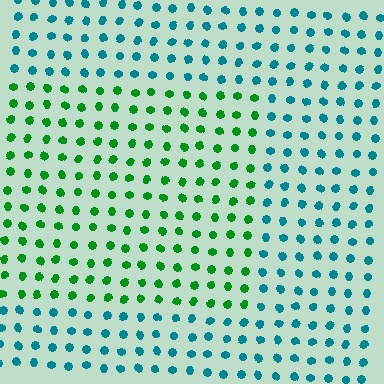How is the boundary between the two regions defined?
The boundary is defined purely by a slight shift in hue (about 55 degrees). Spacing, size, and orientation are identical on both sides.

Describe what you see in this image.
The image is filled with small teal elements in a uniform arrangement. A rectangle-shaped region is visible where the elements are tinted to a slightly different hue, forming a subtle color boundary.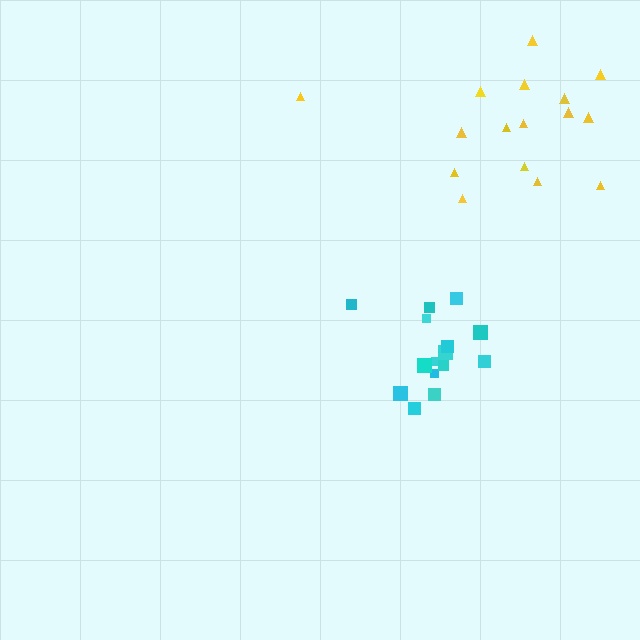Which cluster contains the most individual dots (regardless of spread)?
Yellow (16).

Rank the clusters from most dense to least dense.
cyan, yellow.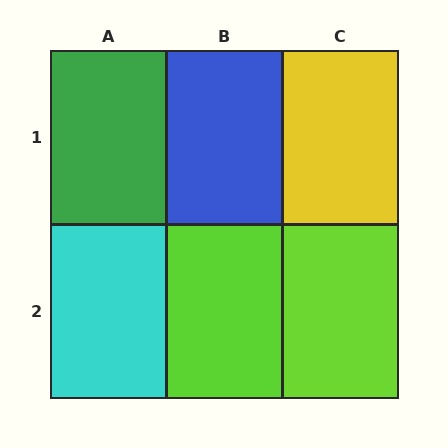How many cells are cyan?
1 cell is cyan.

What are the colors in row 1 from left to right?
Green, blue, yellow.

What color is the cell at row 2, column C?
Lime.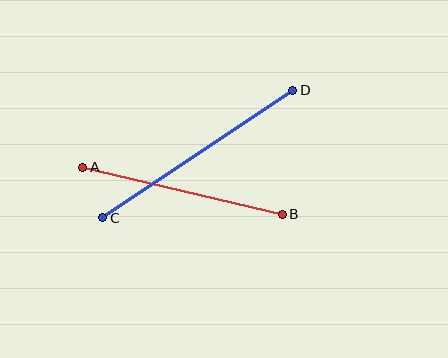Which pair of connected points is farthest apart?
Points C and D are farthest apart.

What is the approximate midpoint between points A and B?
The midpoint is at approximately (182, 191) pixels.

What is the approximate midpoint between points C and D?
The midpoint is at approximately (198, 154) pixels.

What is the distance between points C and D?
The distance is approximately 228 pixels.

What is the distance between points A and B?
The distance is approximately 205 pixels.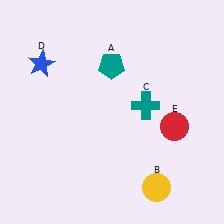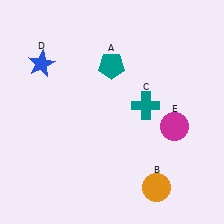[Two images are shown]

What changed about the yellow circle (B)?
In Image 1, B is yellow. In Image 2, it changed to orange.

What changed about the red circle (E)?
In Image 1, E is red. In Image 2, it changed to magenta.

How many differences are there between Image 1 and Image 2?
There are 2 differences between the two images.